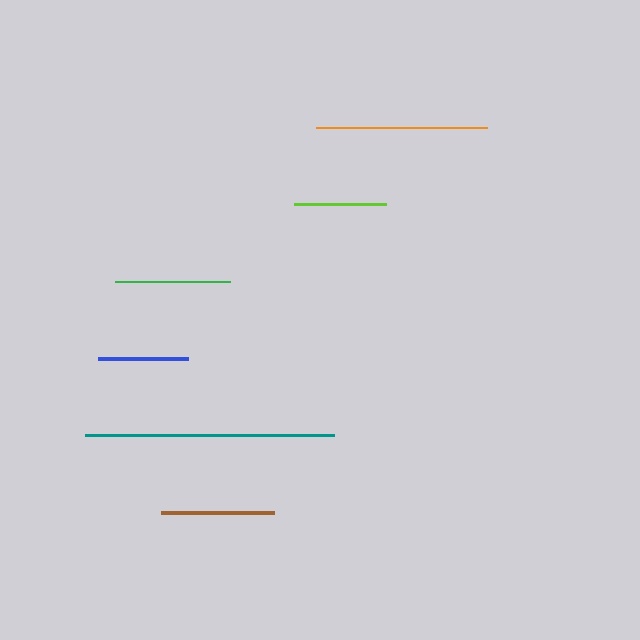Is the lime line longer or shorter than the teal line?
The teal line is longer than the lime line.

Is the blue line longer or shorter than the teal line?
The teal line is longer than the blue line.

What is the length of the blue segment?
The blue segment is approximately 90 pixels long.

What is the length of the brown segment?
The brown segment is approximately 113 pixels long.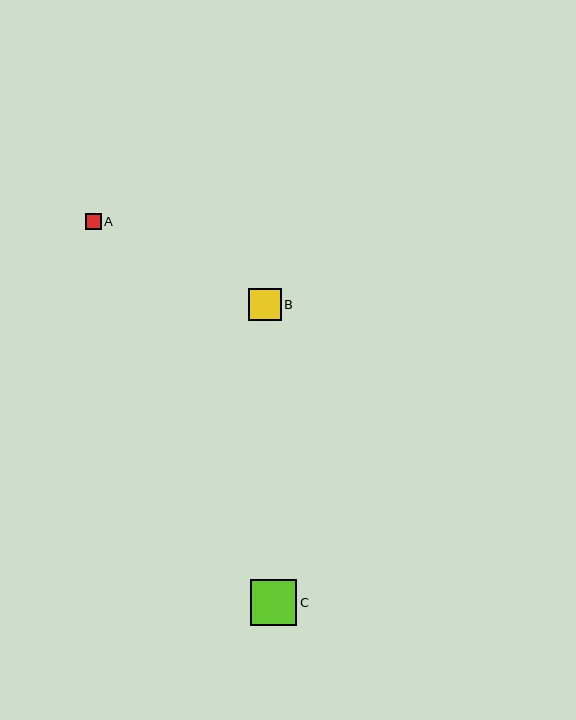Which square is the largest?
Square C is the largest with a size of approximately 47 pixels.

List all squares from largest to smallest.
From largest to smallest: C, B, A.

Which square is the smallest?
Square A is the smallest with a size of approximately 16 pixels.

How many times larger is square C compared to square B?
Square C is approximately 1.4 times the size of square B.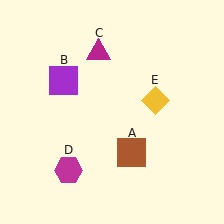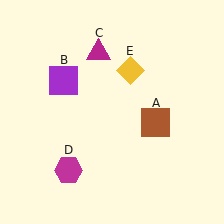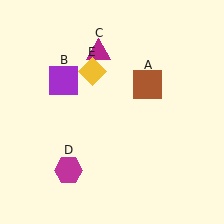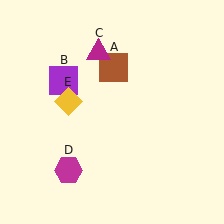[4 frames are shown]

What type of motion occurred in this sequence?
The brown square (object A), yellow diamond (object E) rotated counterclockwise around the center of the scene.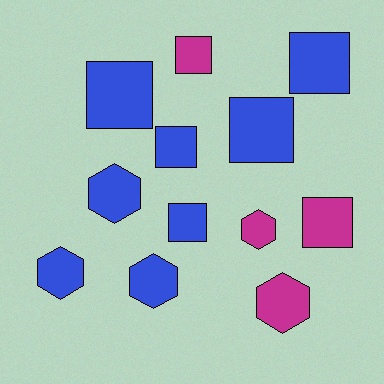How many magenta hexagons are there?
There are 2 magenta hexagons.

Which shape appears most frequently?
Square, with 7 objects.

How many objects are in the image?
There are 12 objects.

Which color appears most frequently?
Blue, with 8 objects.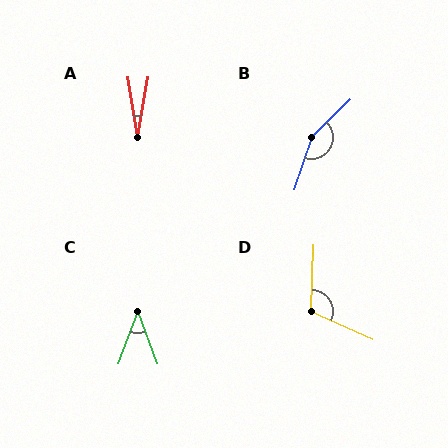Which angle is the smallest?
A, at approximately 19 degrees.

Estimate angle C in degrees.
Approximately 41 degrees.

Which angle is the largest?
B, at approximately 153 degrees.